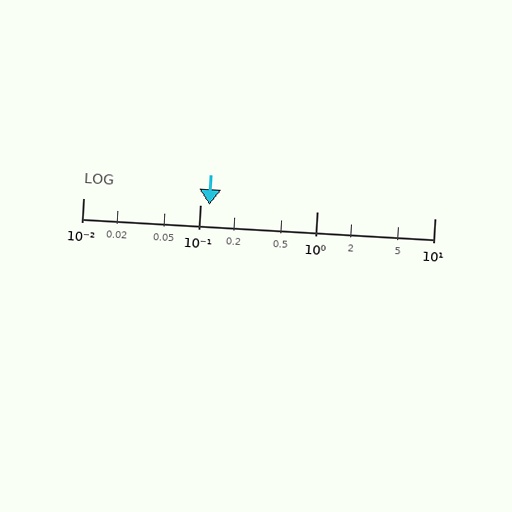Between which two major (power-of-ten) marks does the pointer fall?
The pointer is between 0.1 and 1.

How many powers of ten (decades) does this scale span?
The scale spans 3 decades, from 0.01 to 10.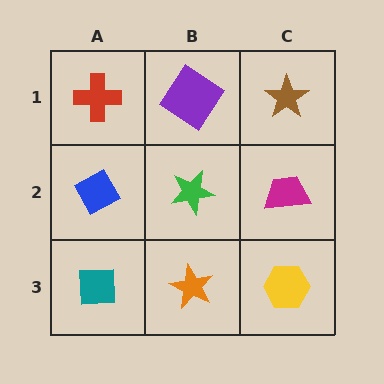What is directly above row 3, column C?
A magenta trapezoid.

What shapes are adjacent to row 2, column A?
A red cross (row 1, column A), a teal square (row 3, column A), a green star (row 2, column B).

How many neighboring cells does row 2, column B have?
4.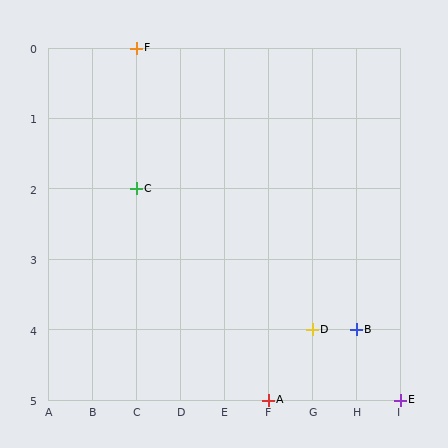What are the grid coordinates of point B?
Point B is at grid coordinates (H, 4).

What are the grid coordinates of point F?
Point F is at grid coordinates (C, 0).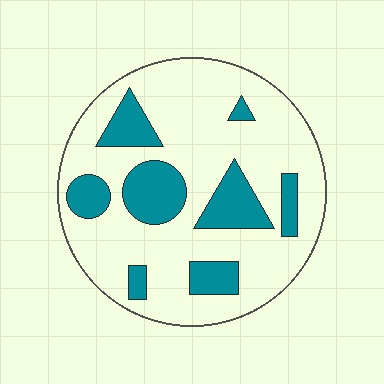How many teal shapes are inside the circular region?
8.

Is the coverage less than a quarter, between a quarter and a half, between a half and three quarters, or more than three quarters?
Less than a quarter.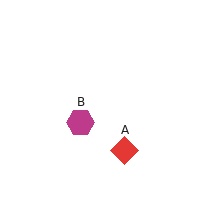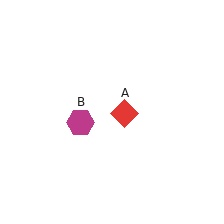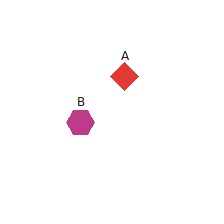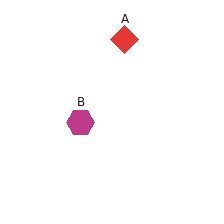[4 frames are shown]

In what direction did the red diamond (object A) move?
The red diamond (object A) moved up.